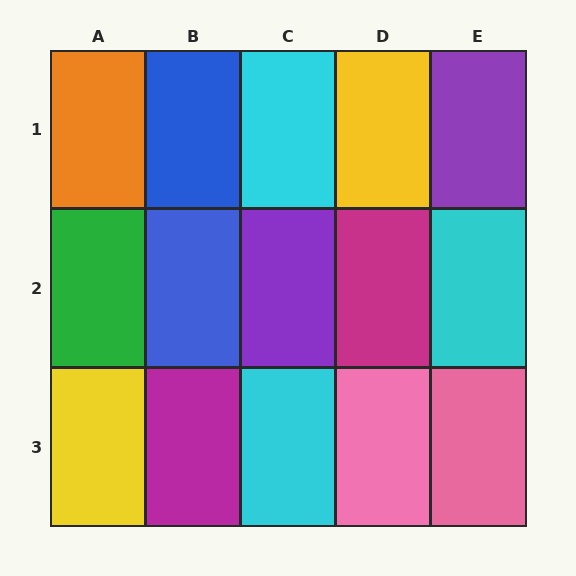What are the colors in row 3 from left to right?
Yellow, magenta, cyan, pink, pink.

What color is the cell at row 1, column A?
Orange.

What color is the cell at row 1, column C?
Cyan.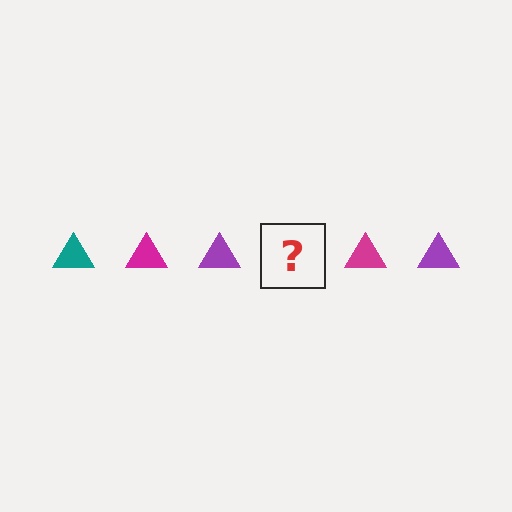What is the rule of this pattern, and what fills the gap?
The rule is that the pattern cycles through teal, magenta, purple triangles. The gap should be filled with a teal triangle.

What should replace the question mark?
The question mark should be replaced with a teal triangle.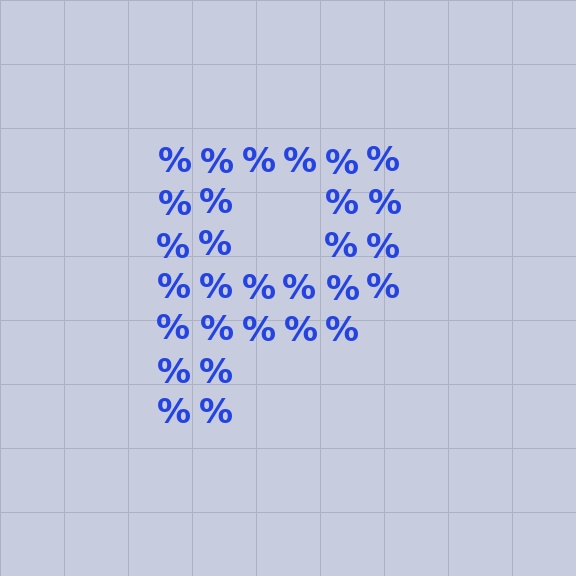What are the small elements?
The small elements are percent signs.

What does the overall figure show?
The overall figure shows the letter P.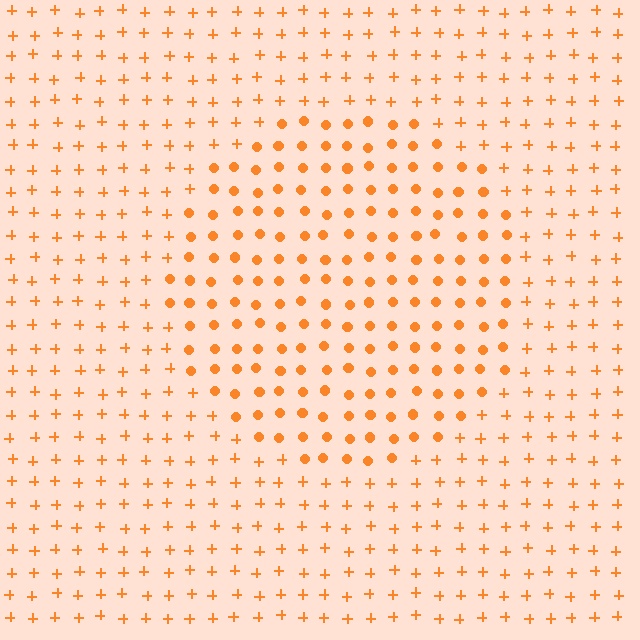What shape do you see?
I see a circle.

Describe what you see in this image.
The image is filled with small orange elements arranged in a uniform grid. A circle-shaped region contains circles, while the surrounding area contains plus signs. The boundary is defined purely by the change in element shape.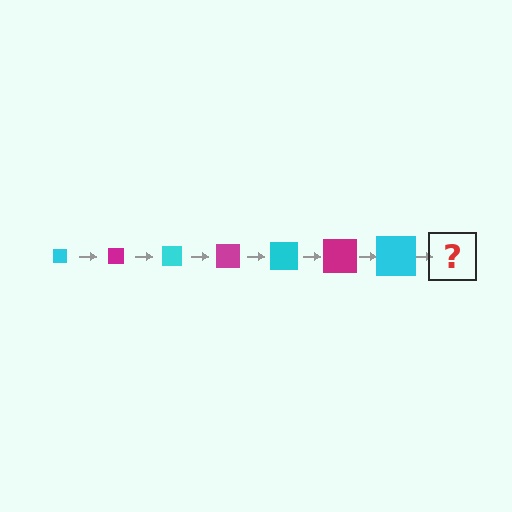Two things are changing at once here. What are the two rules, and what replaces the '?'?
The two rules are that the square grows larger each step and the color cycles through cyan and magenta. The '?' should be a magenta square, larger than the previous one.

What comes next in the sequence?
The next element should be a magenta square, larger than the previous one.